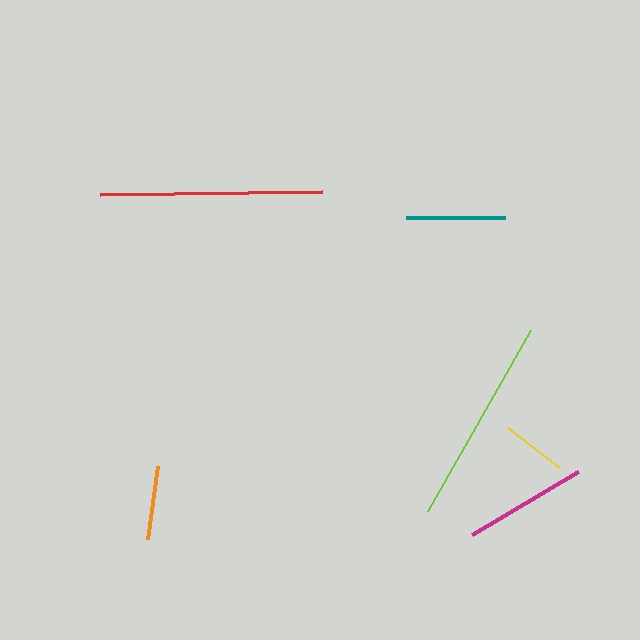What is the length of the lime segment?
The lime segment is approximately 208 pixels long.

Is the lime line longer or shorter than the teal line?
The lime line is longer than the teal line.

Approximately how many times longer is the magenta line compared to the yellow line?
The magenta line is approximately 1.9 times the length of the yellow line.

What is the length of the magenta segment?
The magenta segment is approximately 123 pixels long.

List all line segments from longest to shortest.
From longest to shortest: red, lime, magenta, teal, orange, yellow.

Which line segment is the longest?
The red line is the longest at approximately 222 pixels.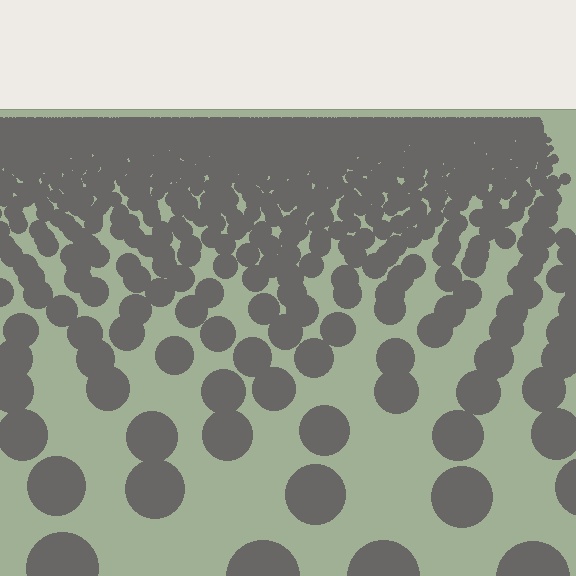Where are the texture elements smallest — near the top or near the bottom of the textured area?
Near the top.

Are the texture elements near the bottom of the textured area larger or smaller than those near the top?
Larger. Near the bottom, elements are closer to the viewer and appear at a bigger on-screen size.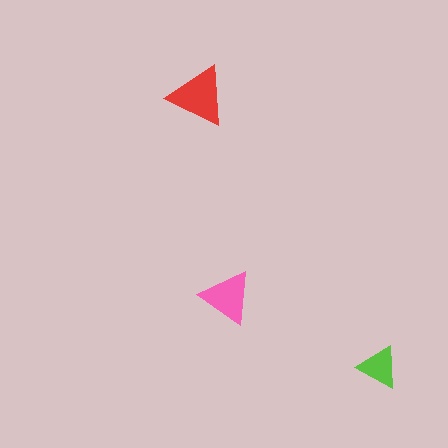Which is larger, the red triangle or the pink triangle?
The red one.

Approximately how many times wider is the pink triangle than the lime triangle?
About 1.5 times wider.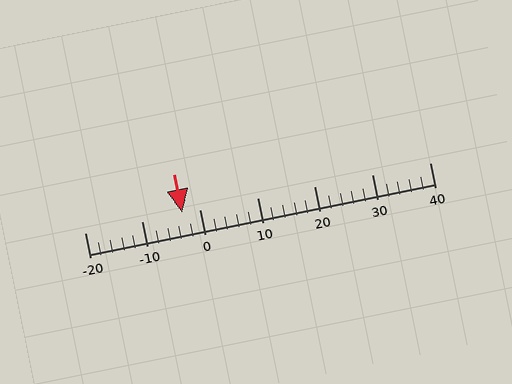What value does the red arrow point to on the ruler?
The red arrow points to approximately -3.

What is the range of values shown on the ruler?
The ruler shows values from -20 to 40.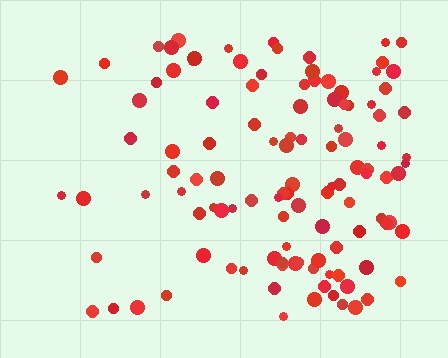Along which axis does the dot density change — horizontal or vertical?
Horizontal.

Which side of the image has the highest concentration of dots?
The right.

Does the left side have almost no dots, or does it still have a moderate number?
Still a moderate number, just noticeably fewer than the right.